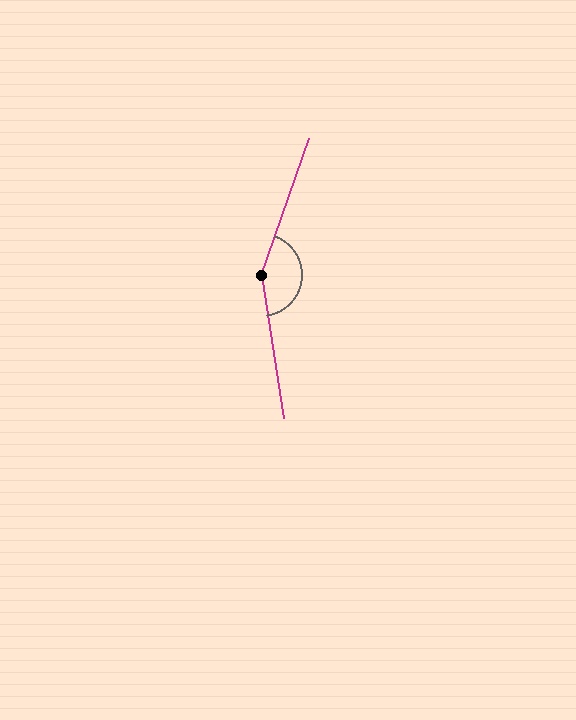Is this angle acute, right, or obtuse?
It is obtuse.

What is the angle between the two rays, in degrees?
Approximately 152 degrees.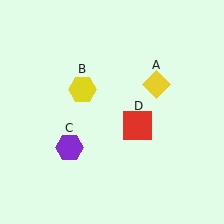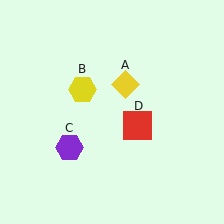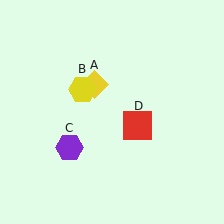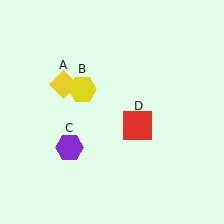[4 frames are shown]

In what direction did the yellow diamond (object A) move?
The yellow diamond (object A) moved left.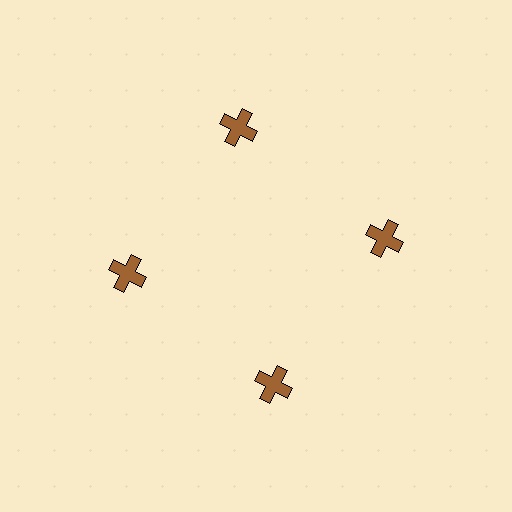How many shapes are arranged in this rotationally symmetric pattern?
There are 4 shapes, arranged in 4 groups of 1.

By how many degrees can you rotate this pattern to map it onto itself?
The pattern maps onto itself every 90 degrees of rotation.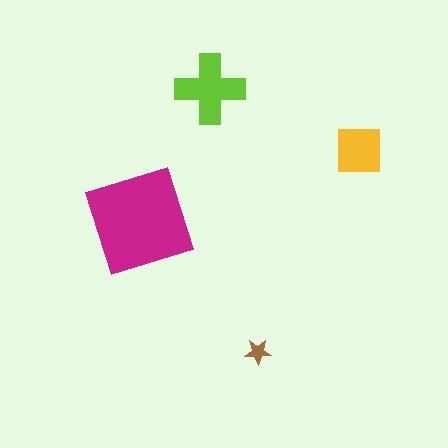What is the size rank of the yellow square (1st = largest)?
3rd.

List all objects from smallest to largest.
The brown star, the yellow square, the lime cross, the magenta diamond.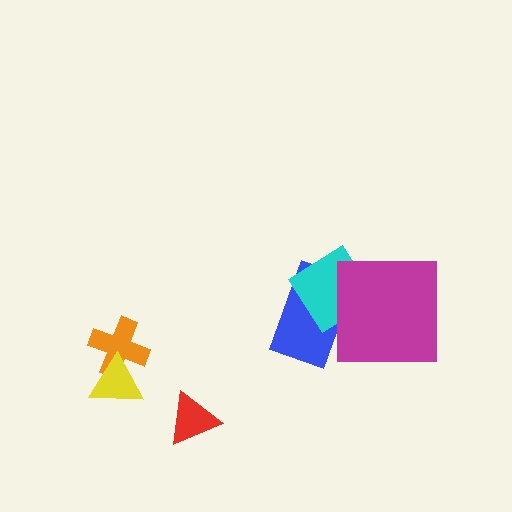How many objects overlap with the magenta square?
2 objects overlap with the magenta square.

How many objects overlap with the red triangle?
0 objects overlap with the red triangle.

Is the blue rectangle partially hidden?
Yes, it is partially covered by another shape.